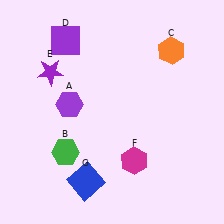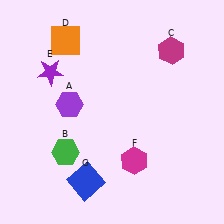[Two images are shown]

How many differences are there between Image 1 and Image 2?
There are 2 differences between the two images.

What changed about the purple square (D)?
In Image 1, D is purple. In Image 2, it changed to orange.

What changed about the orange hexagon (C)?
In Image 1, C is orange. In Image 2, it changed to magenta.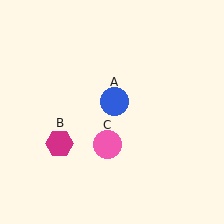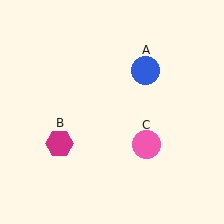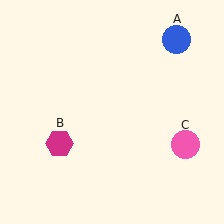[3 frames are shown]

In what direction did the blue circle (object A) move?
The blue circle (object A) moved up and to the right.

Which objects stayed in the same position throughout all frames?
Magenta hexagon (object B) remained stationary.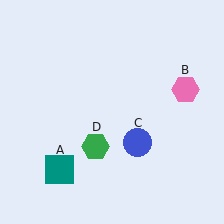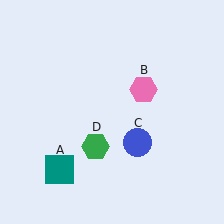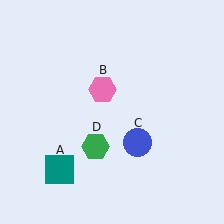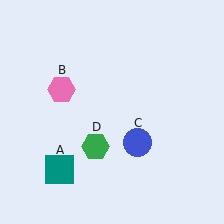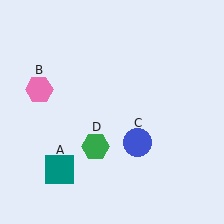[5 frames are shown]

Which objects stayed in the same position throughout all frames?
Teal square (object A) and blue circle (object C) and green hexagon (object D) remained stationary.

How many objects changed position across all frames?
1 object changed position: pink hexagon (object B).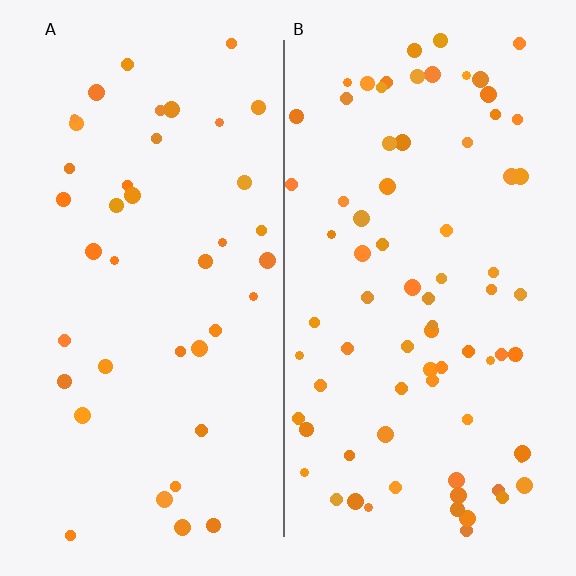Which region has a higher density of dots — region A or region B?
B (the right).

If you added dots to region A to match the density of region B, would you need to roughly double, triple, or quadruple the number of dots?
Approximately double.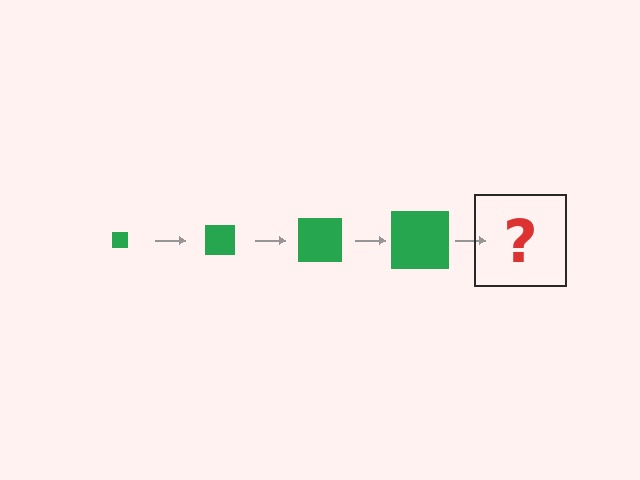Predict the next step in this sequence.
The next step is a green square, larger than the previous one.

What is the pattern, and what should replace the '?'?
The pattern is that the square gets progressively larger each step. The '?' should be a green square, larger than the previous one.